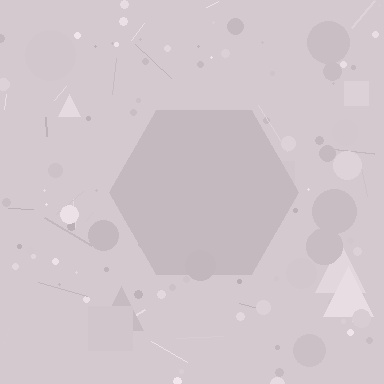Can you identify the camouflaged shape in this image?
The camouflaged shape is a hexagon.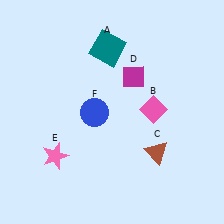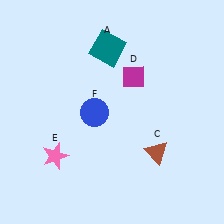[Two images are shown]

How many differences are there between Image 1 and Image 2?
There is 1 difference between the two images.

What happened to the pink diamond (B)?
The pink diamond (B) was removed in Image 2. It was in the top-right area of Image 1.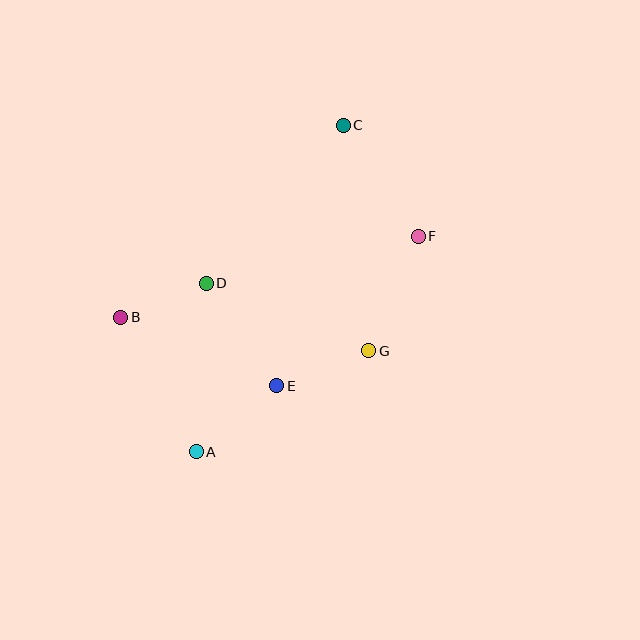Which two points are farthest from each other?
Points A and C are farthest from each other.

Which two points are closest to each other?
Points B and D are closest to each other.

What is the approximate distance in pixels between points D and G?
The distance between D and G is approximately 176 pixels.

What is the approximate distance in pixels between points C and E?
The distance between C and E is approximately 269 pixels.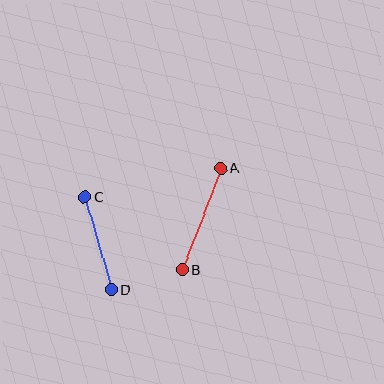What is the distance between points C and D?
The distance is approximately 96 pixels.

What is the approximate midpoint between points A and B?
The midpoint is at approximately (201, 219) pixels.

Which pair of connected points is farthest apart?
Points A and B are farthest apart.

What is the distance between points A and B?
The distance is approximately 108 pixels.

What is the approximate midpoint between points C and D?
The midpoint is at approximately (98, 244) pixels.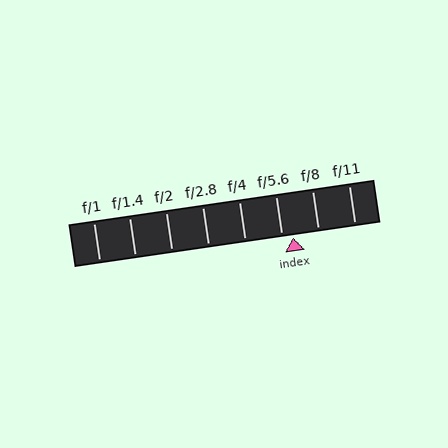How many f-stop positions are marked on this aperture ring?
There are 8 f-stop positions marked.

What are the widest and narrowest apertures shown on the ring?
The widest aperture shown is f/1 and the narrowest is f/11.